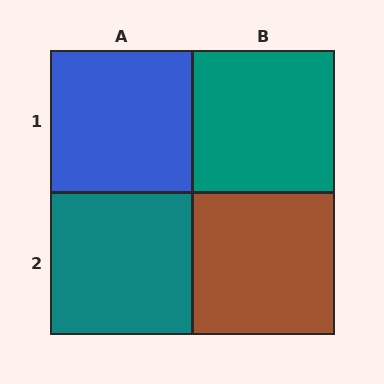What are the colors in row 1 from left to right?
Blue, teal.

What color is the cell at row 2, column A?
Teal.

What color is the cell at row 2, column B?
Brown.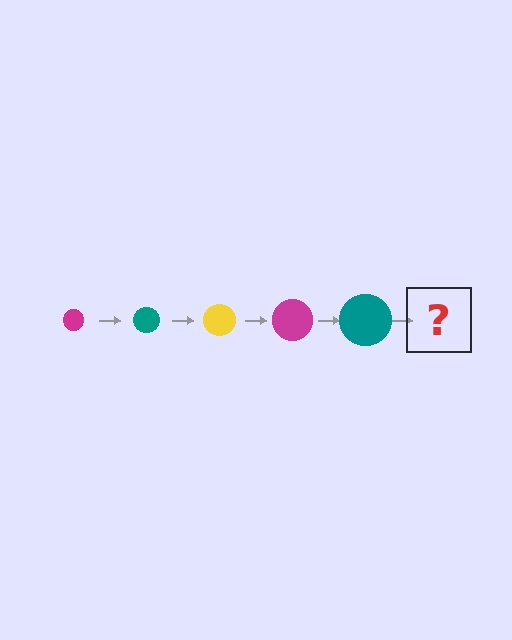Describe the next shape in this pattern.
It should be a yellow circle, larger than the previous one.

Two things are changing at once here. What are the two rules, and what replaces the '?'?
The two rules are that the circle grows larger each step and the color cycles through magenta, teal, and yellow. The '?' should be a yellow circle, larger than the previous one.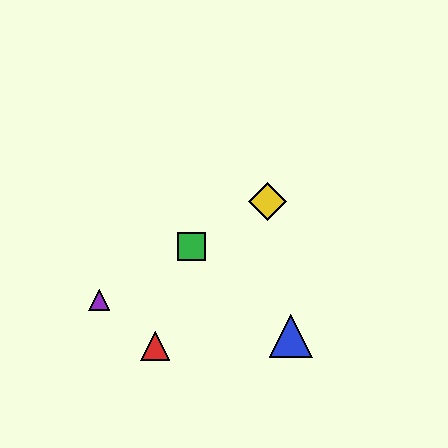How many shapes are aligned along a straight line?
3 shapes (the green square, the yellow diamond, the purple triangle) are aligned along a straight line.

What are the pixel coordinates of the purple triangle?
The purple triangle is at (99, 300).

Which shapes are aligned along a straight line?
The green square, the yellow diamond, the purple triangle are aligned along a straight line.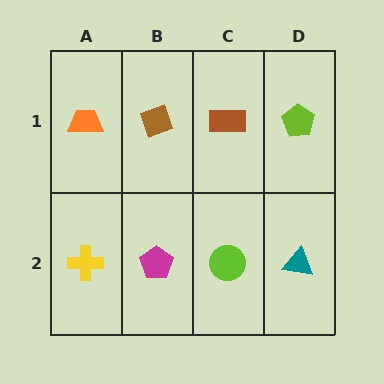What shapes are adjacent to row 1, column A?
A yellow cross (row 2, column A), a brown diamond (row 1, column B).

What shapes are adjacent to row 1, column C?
A lime circle (row 2, column C), a brown diamond (row 1, column B), a lime pentagon (row 1, column D).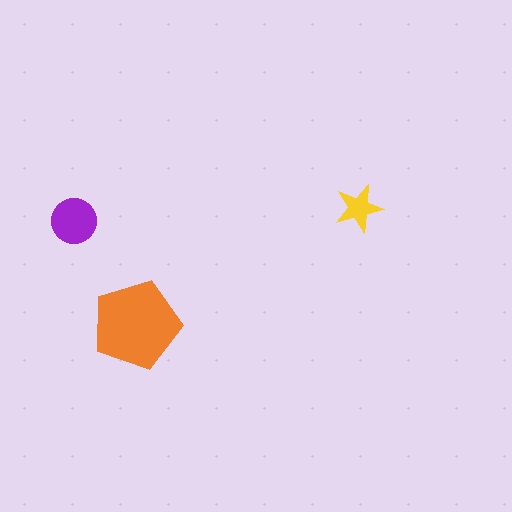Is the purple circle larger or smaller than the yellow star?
Larger.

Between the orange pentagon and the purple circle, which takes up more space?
The orange pentagon.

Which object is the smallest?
The yellow star.